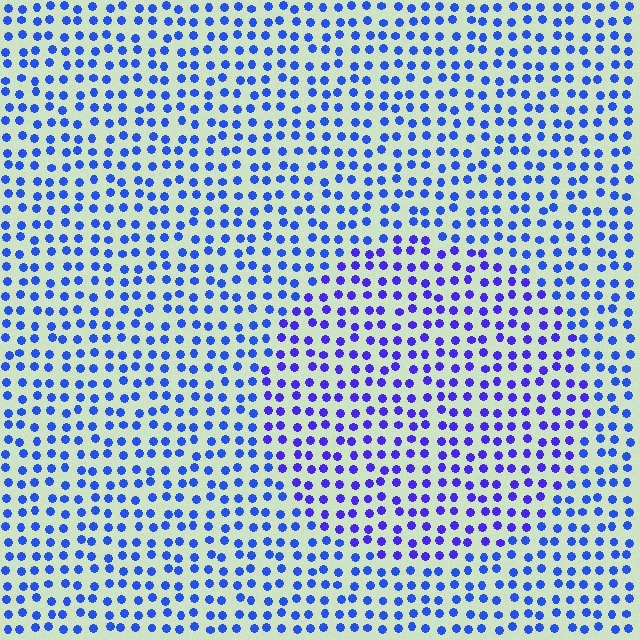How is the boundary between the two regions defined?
The boundary is defined purely by a slight shift in hue (about 25 degrees). Spacing, size, and orientation are identical on both sides.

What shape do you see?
I see a circle.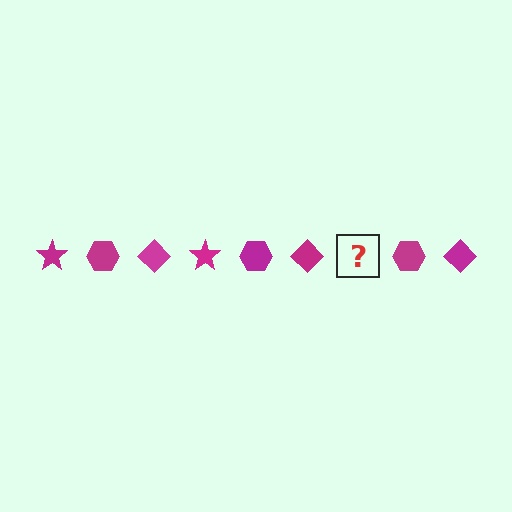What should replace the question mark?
The question mark should be replaced with a magenta star.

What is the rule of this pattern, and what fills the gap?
The rule is that the pattern cycles through star, hexagon, diamond shapes in magenta. The gap should be filled with a magenta star.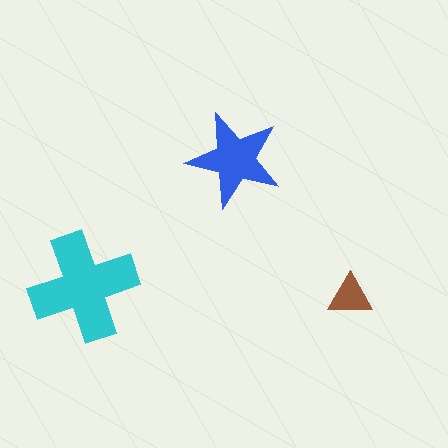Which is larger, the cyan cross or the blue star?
The cyan cross.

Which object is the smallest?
The brown triangle.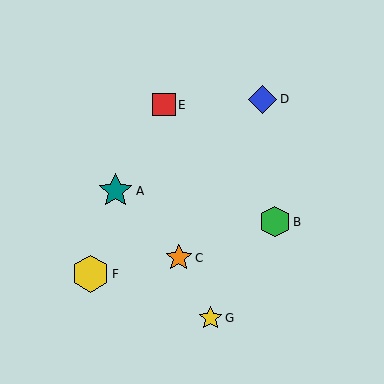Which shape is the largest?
The yellow hexagon (labeled F) is the largest.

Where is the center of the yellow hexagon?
The center of the yellow hexagon is at (91, 274).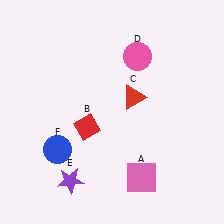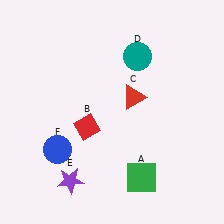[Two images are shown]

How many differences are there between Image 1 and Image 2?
There are 2 differences between the two images.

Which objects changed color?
A changed from pink to green. D changed from pink to teal.